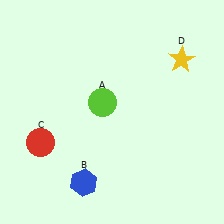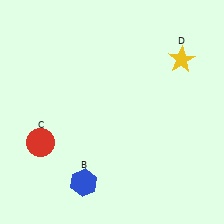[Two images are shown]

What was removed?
The lime circle (A) was removed in Image 2.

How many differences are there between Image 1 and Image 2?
There is 1 difference between the two images.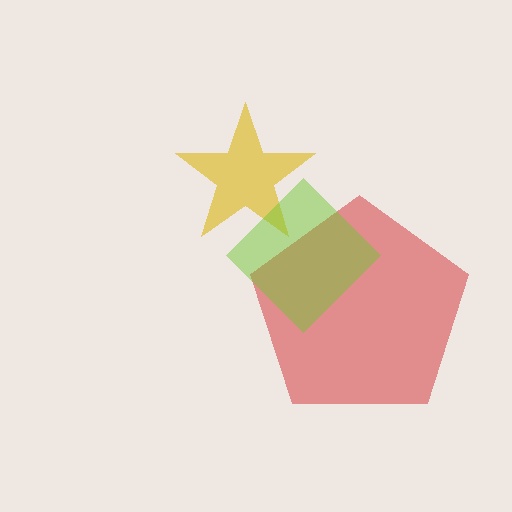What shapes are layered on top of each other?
The layered shapes are: a red pentagon, a yellow star, a lime diamond.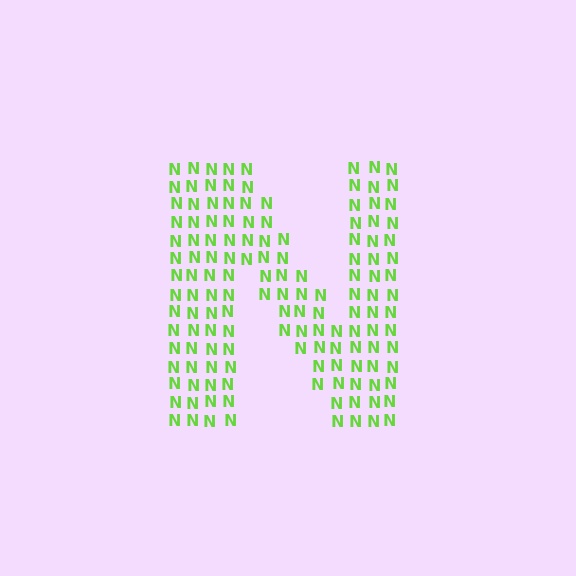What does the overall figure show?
The overall figure shows the letter N.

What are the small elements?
The small elements are letter N's.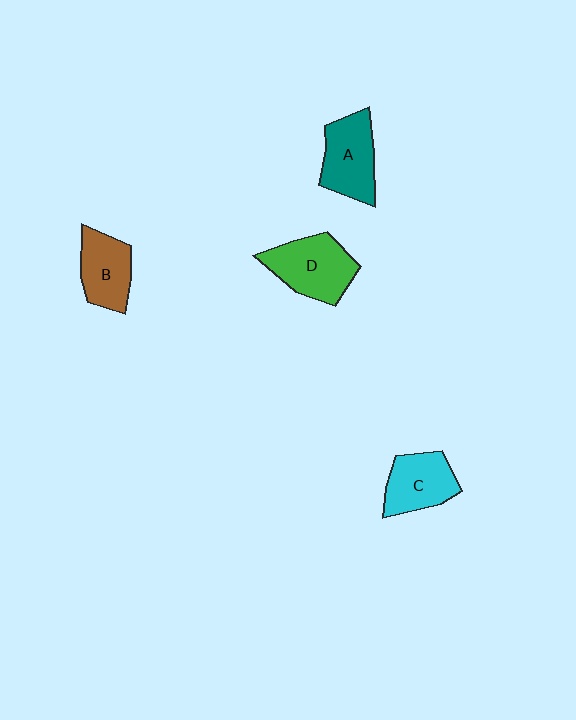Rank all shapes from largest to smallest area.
From largest to smallest: D (green), A (teal), C (cyan), B (brown).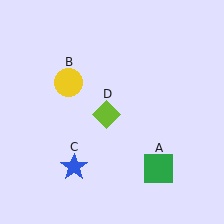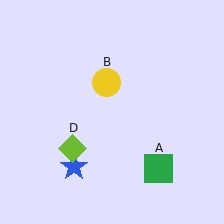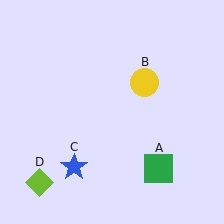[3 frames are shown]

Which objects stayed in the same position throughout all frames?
Green square (object A) and blue star (object C) remained stationary.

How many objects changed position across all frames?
2 objects changed position: yellow circle (object B), lime diamond (object D).